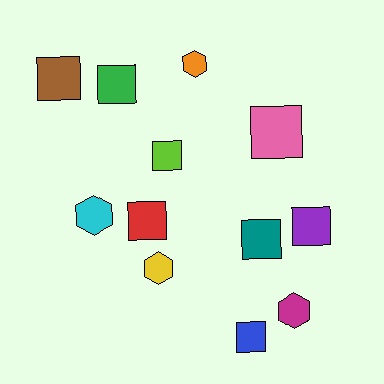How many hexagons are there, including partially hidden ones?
There are 4 hexagons.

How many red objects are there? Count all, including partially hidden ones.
There is 1 red object.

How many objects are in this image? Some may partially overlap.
There are 12 objects.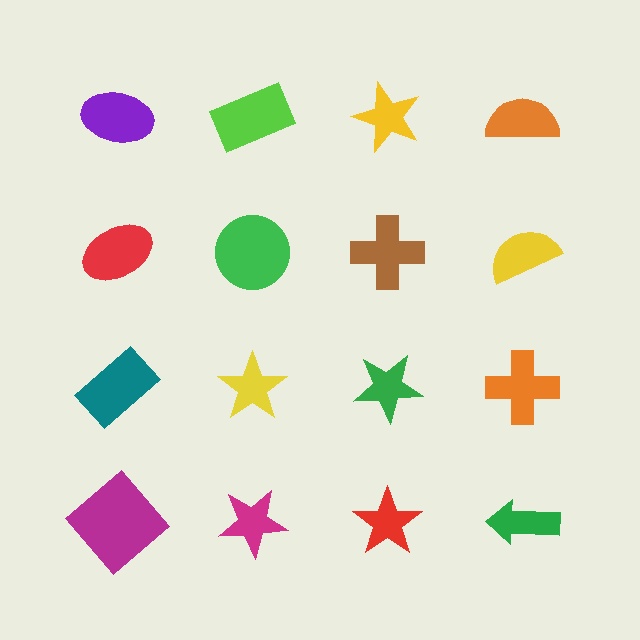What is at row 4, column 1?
A magenta diamond.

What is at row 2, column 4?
A yellow semicircle.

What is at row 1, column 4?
An orange semicircle.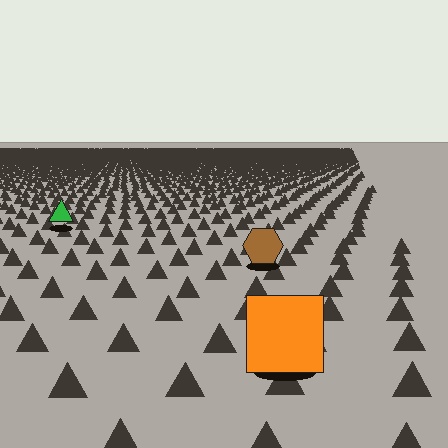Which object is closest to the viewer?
The orange square is closest. The texture marks near it are larger and more spread out.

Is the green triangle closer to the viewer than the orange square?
No. The orange square is closer — you can tell from the texture gradient: the ground texture is coarser near it.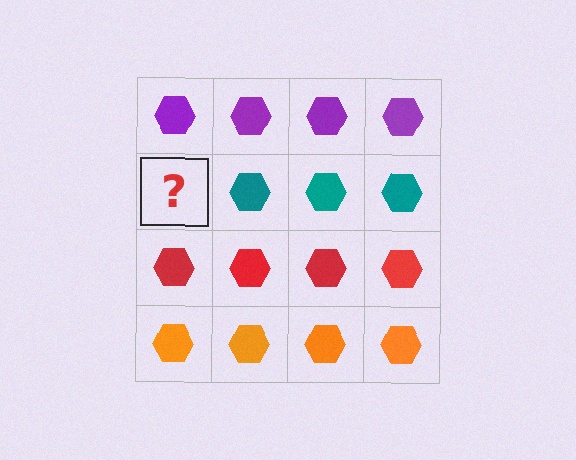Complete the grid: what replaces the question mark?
The question mark should be replaced with a teal hexagon.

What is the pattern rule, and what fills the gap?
The rule is that each row has a consistent color. The gap should be filled with a teal hexagon.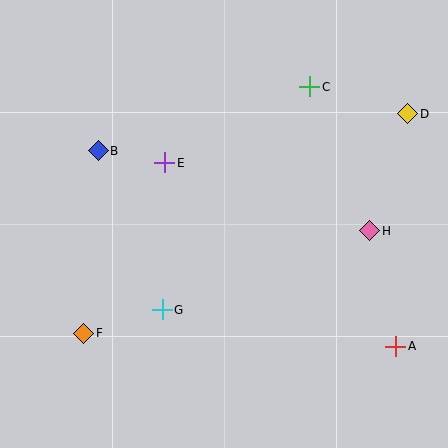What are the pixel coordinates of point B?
Point B is at (98, 151).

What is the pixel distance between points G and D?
The distance between G and D is 314 pixels.